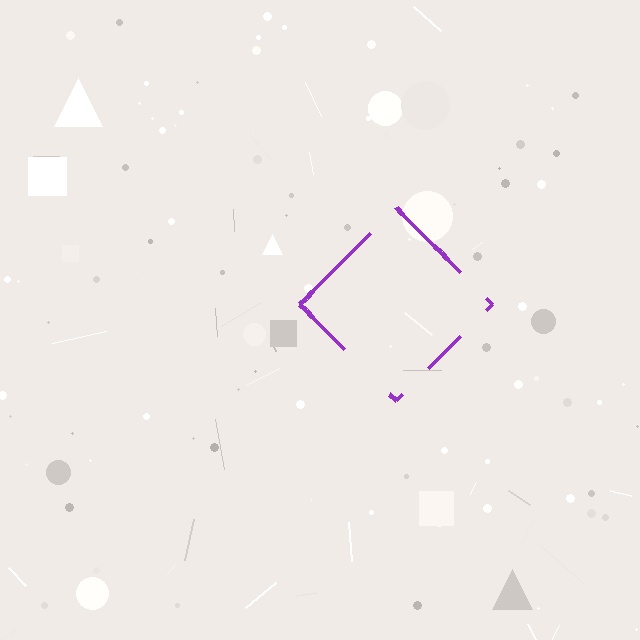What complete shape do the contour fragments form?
The contour fragments form a diamond.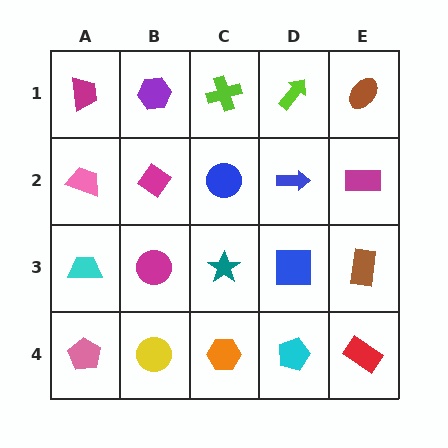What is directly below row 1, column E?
A magenta rectangle.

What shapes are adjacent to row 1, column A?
A pink trapezoid (row 2, column A), a purple hexagon (row 1, column B).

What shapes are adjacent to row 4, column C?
A teal star (row 3, column C), a yellow circle (row 4, column B), a cyan pentagon (row 4, column D).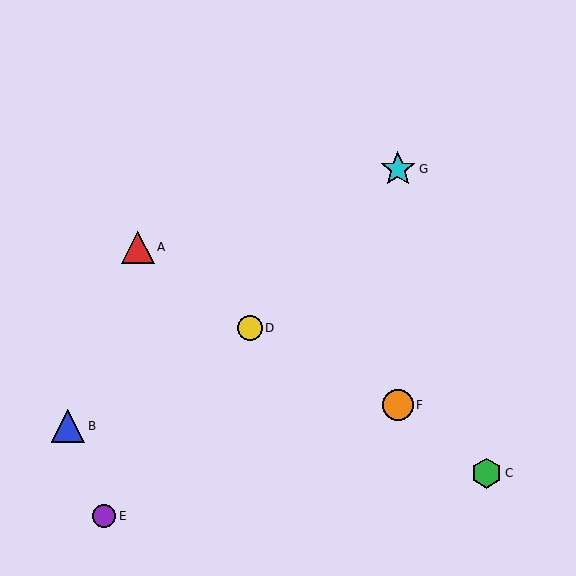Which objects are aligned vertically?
Objects F, G are aligned vertically.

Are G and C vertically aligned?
No, G is at x≈398 and C is at x≈487.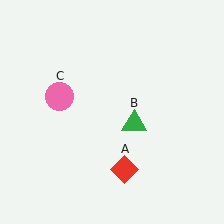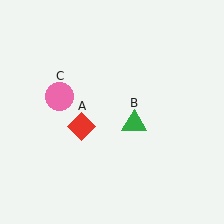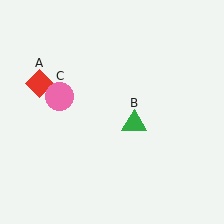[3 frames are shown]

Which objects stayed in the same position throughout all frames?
Green triangle (object B) and pink circle (object C) remained stationary.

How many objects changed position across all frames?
1 object changed position: red diamond (object A).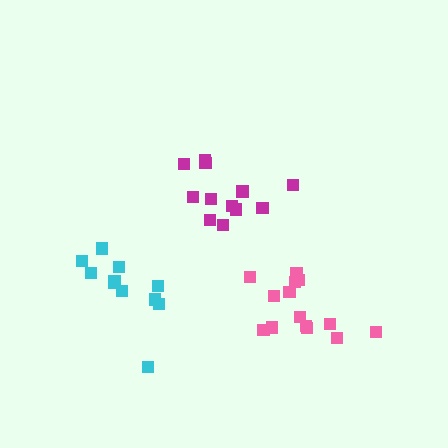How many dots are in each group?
Group 1: 14 dots, Group 2: 11 dots, Group 3: 12 dots (37 total).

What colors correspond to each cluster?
The clusters are colored: pink, cyan, magenta.